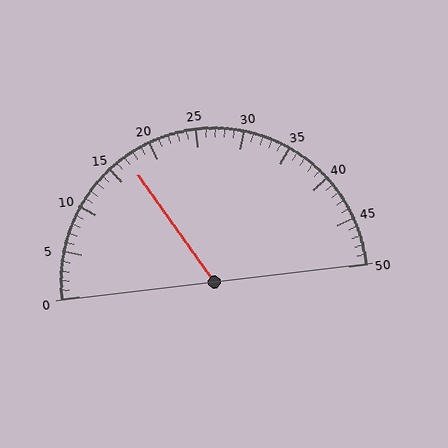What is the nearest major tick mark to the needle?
The nearest major tick mark is 15.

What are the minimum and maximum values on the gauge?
The gauge ranges from 0 to 50.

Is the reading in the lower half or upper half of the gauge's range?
The reading is in the lower half of the range (0 to 50).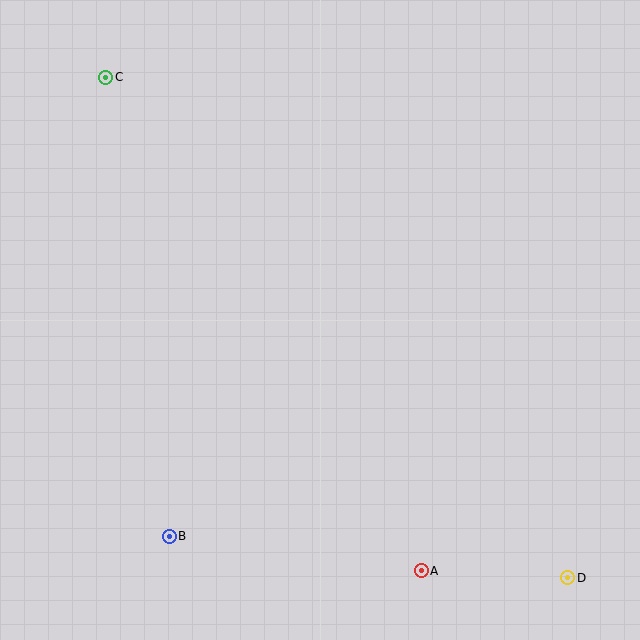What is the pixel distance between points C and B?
The distance between C and B is 463 pixels.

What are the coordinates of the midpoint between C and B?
The midpoint between C and B is at (138, 307).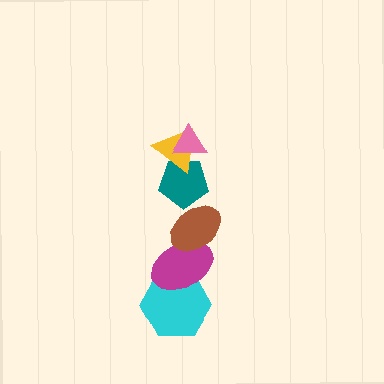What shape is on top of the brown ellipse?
The teal pentagon is on top of the brown ellipse.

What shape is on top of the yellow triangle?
The pink triangle is on top of the yellow triangle.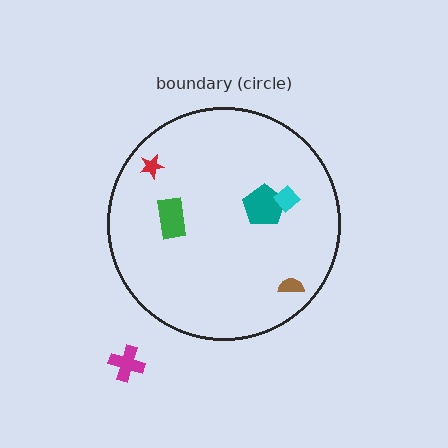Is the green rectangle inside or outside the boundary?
Inside.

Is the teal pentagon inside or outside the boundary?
Inside.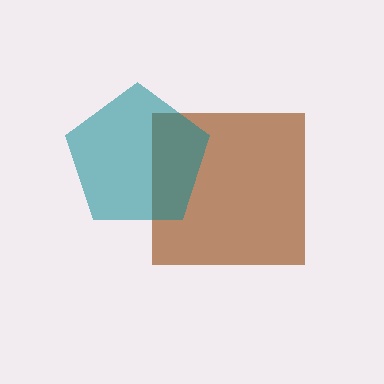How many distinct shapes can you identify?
There are 2 distinct shapes: a brown square, a teal pentagon.